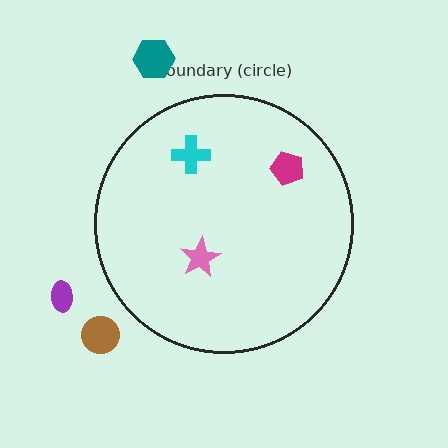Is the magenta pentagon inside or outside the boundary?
Inside.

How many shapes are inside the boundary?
3 inside, 3 outside.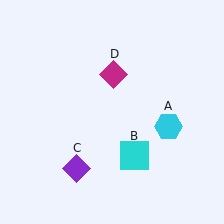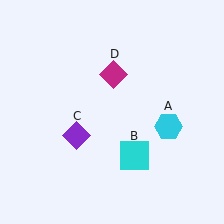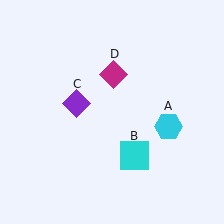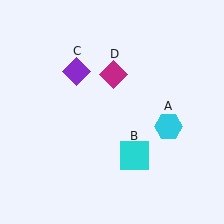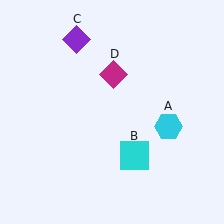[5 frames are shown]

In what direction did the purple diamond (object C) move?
The purple diamond (object C) moved up.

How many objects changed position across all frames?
1 object changed position: purple diamond (object C).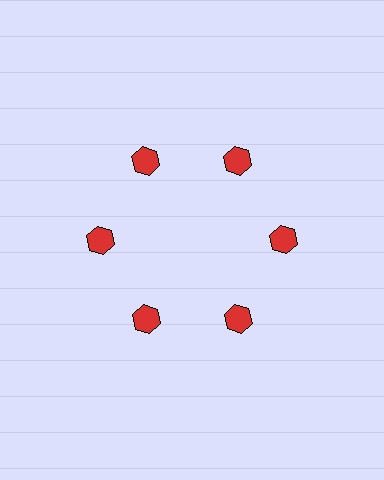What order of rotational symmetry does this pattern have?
This pattern has 6-fold rotational symmetry.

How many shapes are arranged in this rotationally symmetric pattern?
There are 6 shapes, arranged in 6 groups of 1.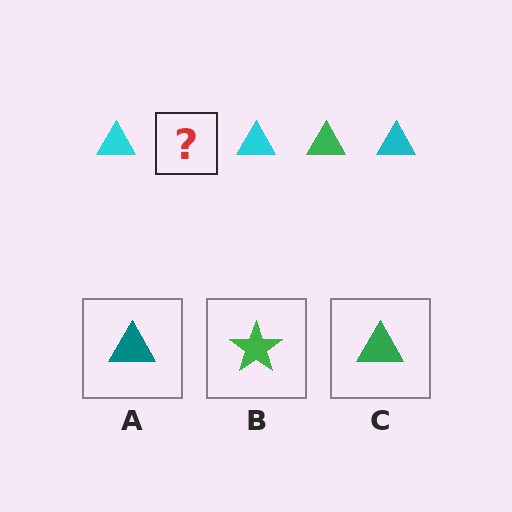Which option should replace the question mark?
Option C.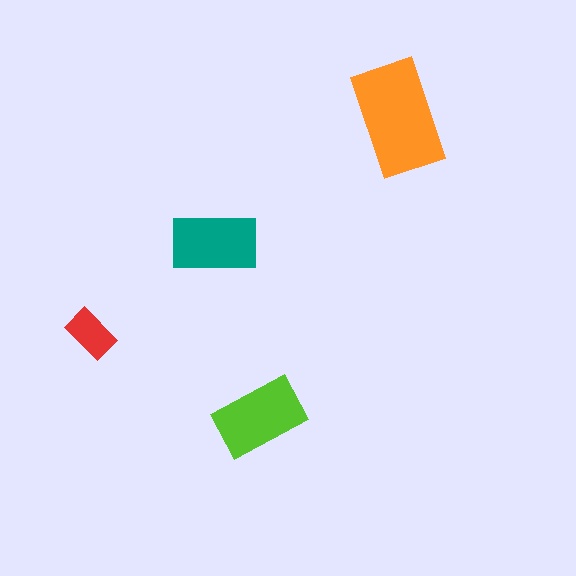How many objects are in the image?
There are 4 objects in the image.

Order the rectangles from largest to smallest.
the orange one, the lime one, the teal one, the red one.